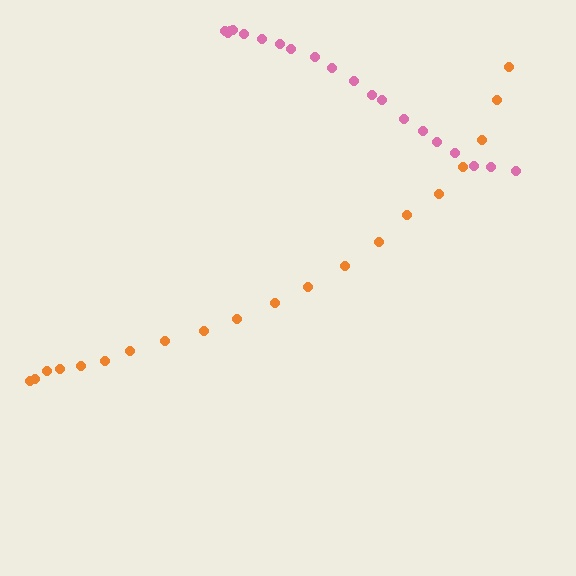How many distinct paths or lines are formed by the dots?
There are 2 distinct paths.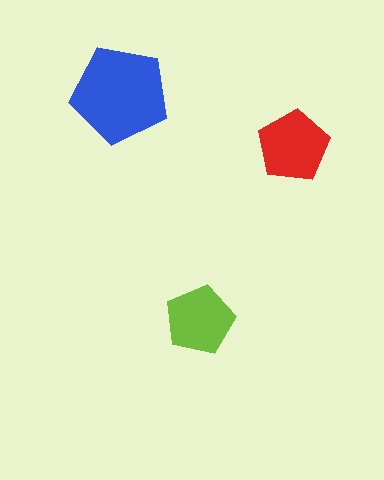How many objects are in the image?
There are 3 objects in the image.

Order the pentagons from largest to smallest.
the blue one, the red one, the lime one.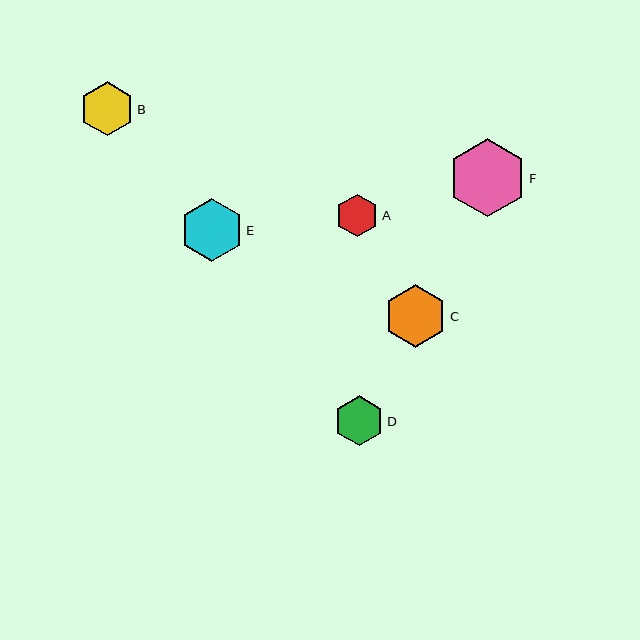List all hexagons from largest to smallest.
From largest to smallest: F, C, E, B, D, A.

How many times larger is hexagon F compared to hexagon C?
Hexagon F is approximately 1.2 times the size of hexagon C.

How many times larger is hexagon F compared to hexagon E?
Hexagon F is approximately 1.2 times the size of hexagon E.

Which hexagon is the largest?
Hexagon F is the largest with a size of approximately 78 pixels.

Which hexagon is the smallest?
Hexagon A is the smallest with a size of approximately 43 pixels.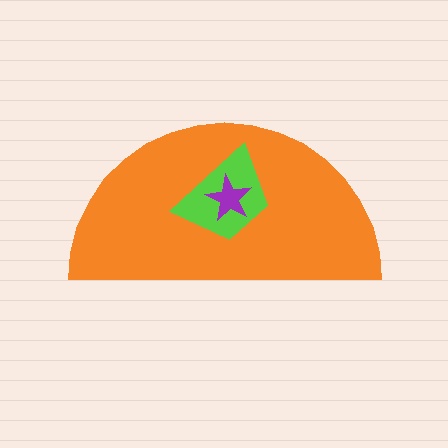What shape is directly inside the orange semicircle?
The lime trapezoid.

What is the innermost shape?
The purple star.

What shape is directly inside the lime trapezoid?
The purple star.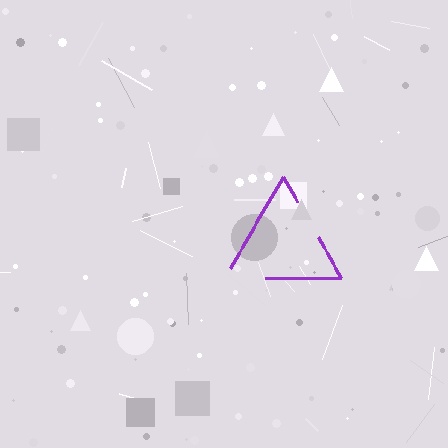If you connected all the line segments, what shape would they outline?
They would outline a triangle.